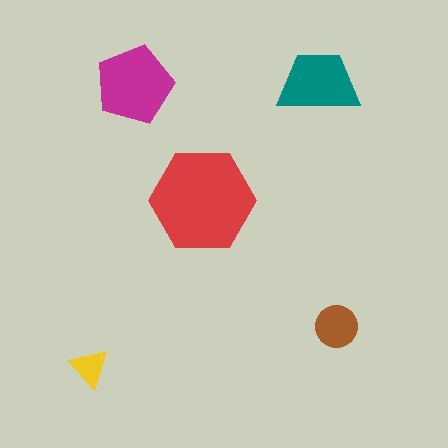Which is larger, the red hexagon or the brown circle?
The red hexagon.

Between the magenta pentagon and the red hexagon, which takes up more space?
The red hexagon.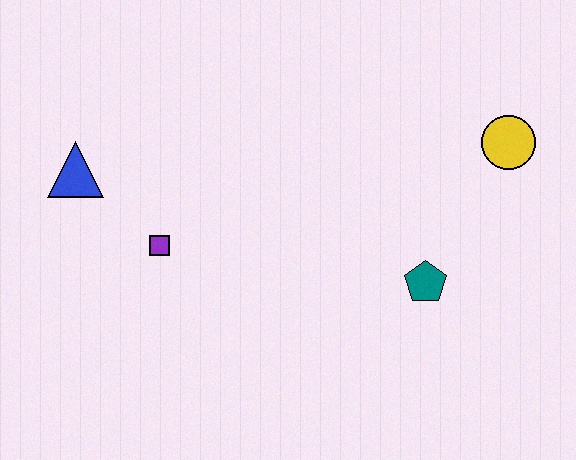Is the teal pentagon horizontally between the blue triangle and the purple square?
No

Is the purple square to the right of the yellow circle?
No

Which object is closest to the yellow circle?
The teal pentagon is closest to the yellow circle.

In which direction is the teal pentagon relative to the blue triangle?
The teal pentagon is to the right of the blue triangle.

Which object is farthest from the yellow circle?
The blue triangle is farthest from the yellow circle.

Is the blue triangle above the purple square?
Yes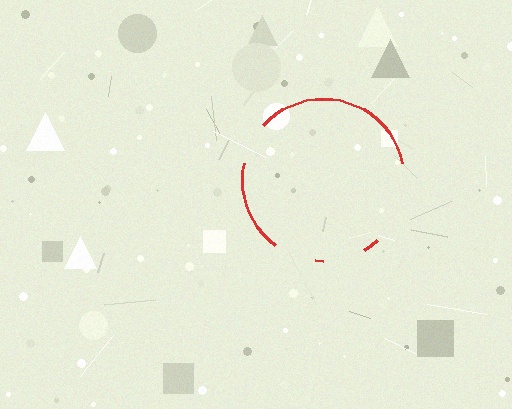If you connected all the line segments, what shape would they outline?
They would outline a circle.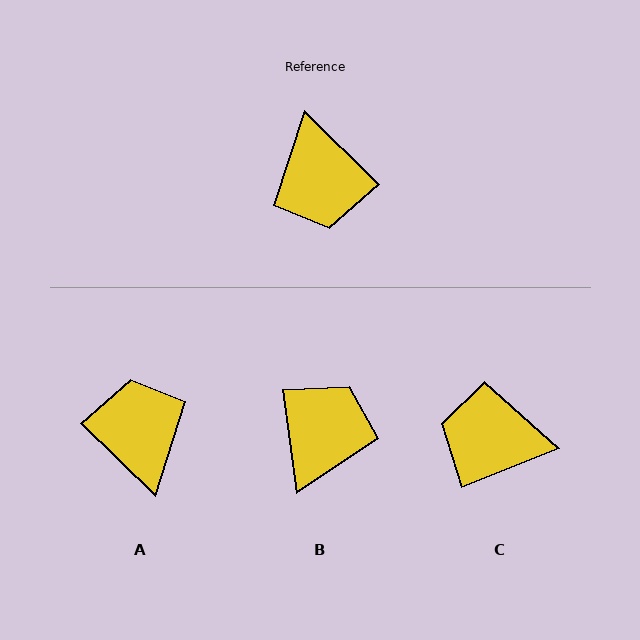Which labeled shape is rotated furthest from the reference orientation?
A, about 179 degrees away.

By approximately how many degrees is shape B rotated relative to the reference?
Approximately 142 degrees counter-clockwise.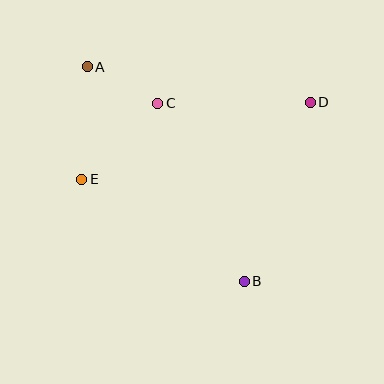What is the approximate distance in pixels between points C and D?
The distance between C and D is approximately 153 pixels.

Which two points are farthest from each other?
Points A and B are farthest from each other.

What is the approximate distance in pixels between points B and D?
The distance between B and D is approximately 191 pixels.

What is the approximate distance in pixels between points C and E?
The distance between C and E is approximately 108 pixels.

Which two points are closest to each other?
Points A and C are closest to each other.